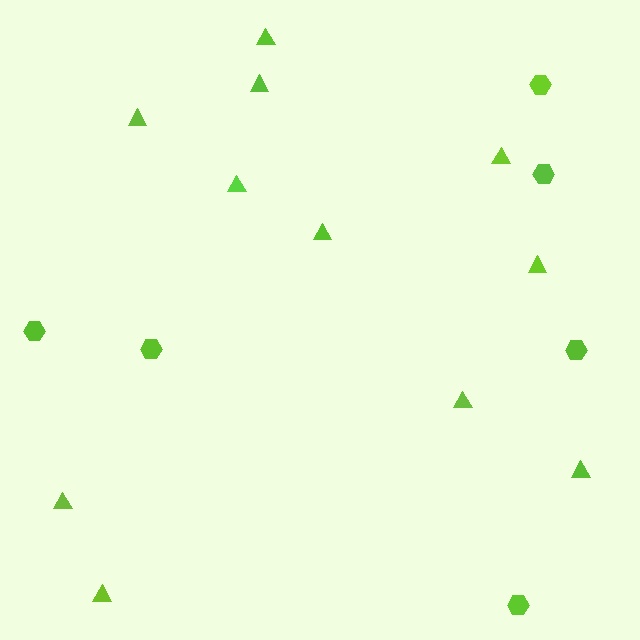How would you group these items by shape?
There are 2 groups: one group of triangles (11) and one group of hexagons (6).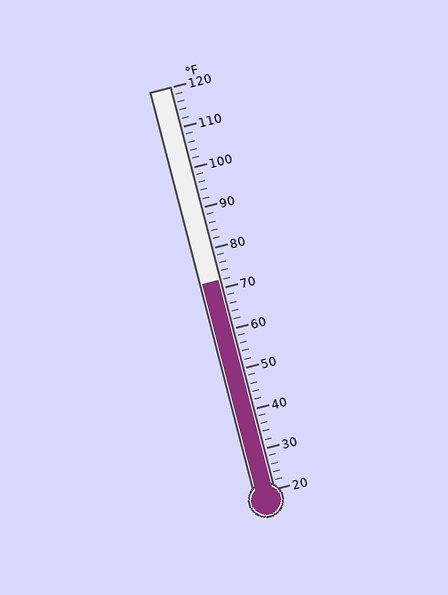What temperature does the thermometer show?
The thermometer shows approximately 72°F.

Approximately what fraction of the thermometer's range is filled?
The thermometer is filled to approximately 50% of its range.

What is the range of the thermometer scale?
The thermometer scale ranges from 20°F to 120°F.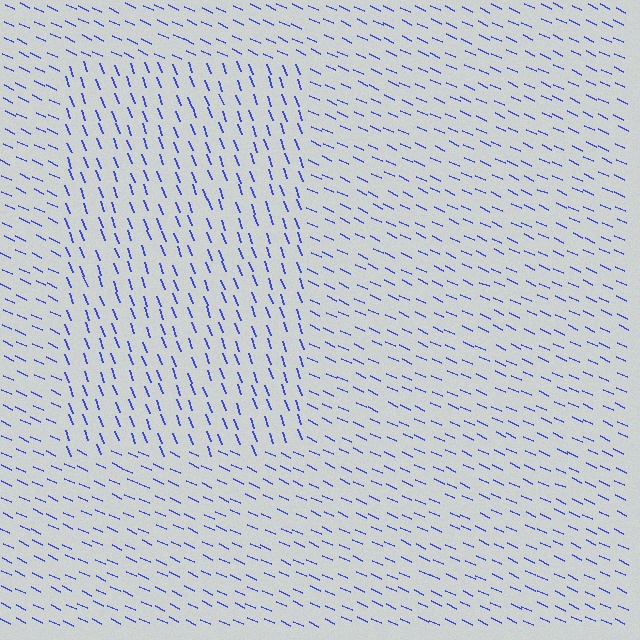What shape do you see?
I see a rectangle.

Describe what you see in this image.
The image is filled with small blue line segments. A rectangle region in the image has lines oriented differently from the surrounding lines, creating a visible texture boundary.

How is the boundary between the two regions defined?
The boundary is defined purely by a change in line orientation (approximately 45 degrees difference). All lines are the same color and thickness.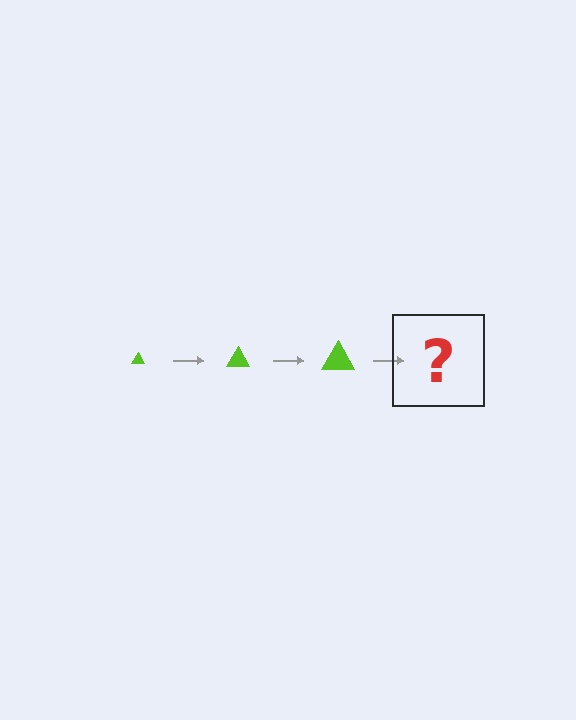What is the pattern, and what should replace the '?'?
The pattern is that the triangle gets progressively larger each step. The '?' should be a lime triangle, larger than the previous one.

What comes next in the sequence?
The next element should be a lime triangle, larger than the previous one.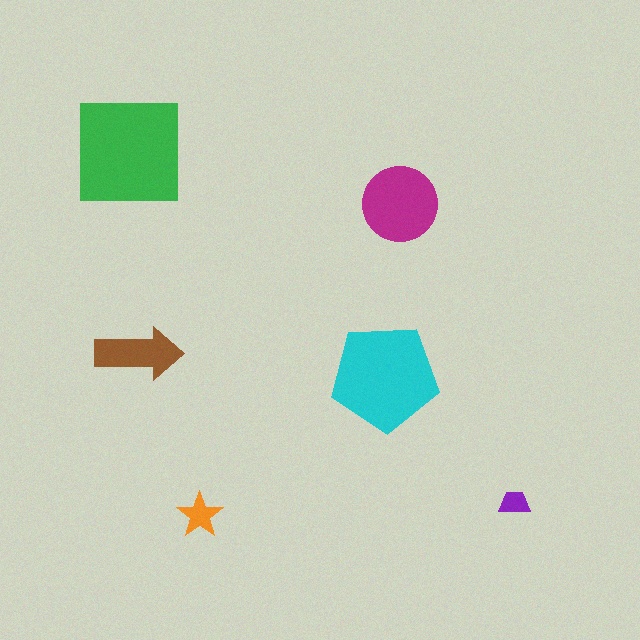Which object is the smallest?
The purple trapezoid.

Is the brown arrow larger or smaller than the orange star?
Larger.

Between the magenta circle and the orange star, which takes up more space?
The magenta circle.